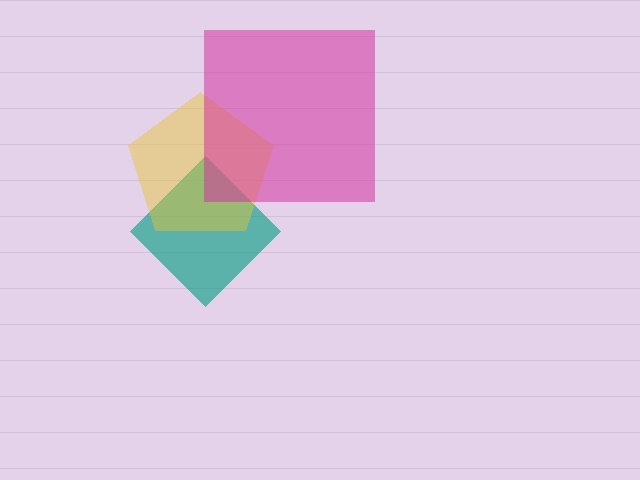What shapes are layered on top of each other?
The layered shapes are: a teal diamond, a yellow pentagon, a magenta square.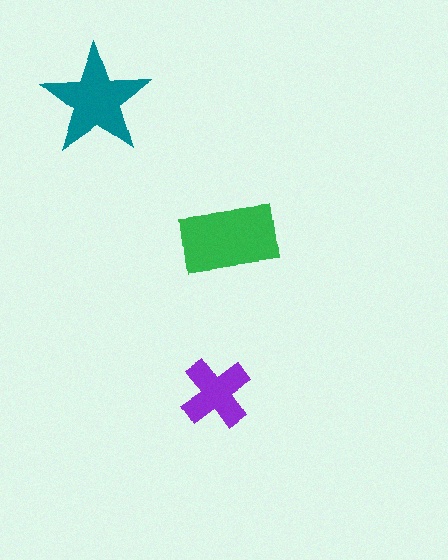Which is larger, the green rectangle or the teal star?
The green rectangle.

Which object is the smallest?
The purple cross.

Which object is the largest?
The green rectangle.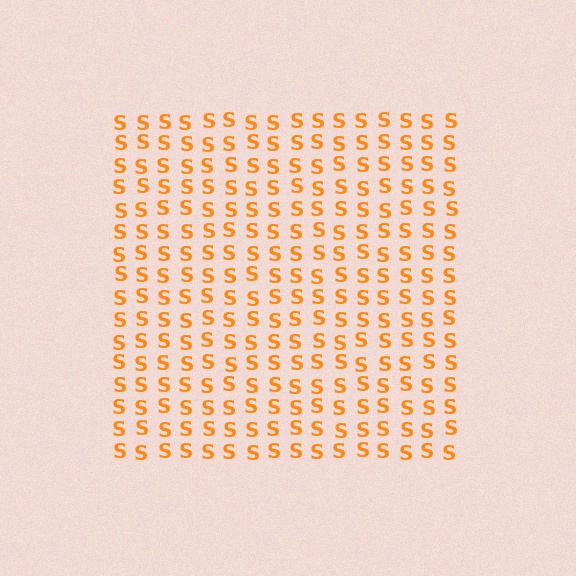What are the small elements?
The small elements are letter S's.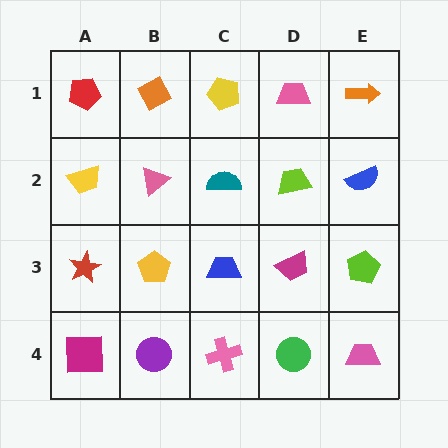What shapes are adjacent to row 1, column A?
A yellow trapezoid (row 2, column A), an orange diamond (row 1, column B).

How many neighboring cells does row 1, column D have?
3.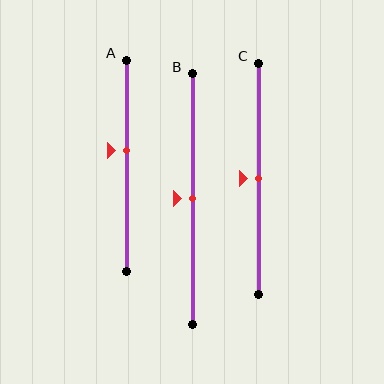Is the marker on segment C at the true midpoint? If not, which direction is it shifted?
Yes, the marker on segment C is at the true midpoint.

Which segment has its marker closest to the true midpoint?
Segment B has its marker closest to the true midpoint.